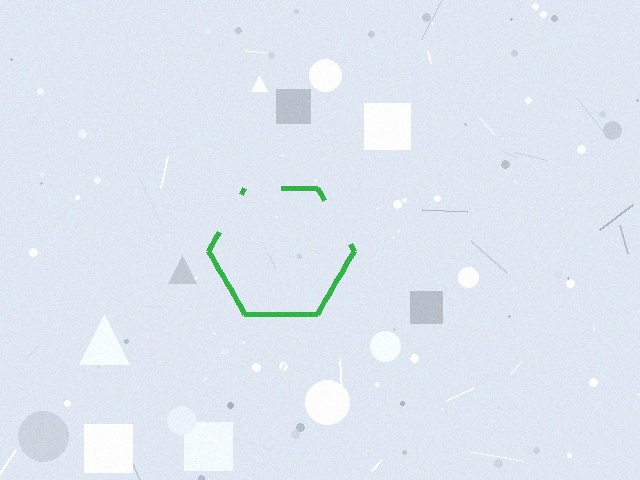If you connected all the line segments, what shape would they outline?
They would outline a hexagon.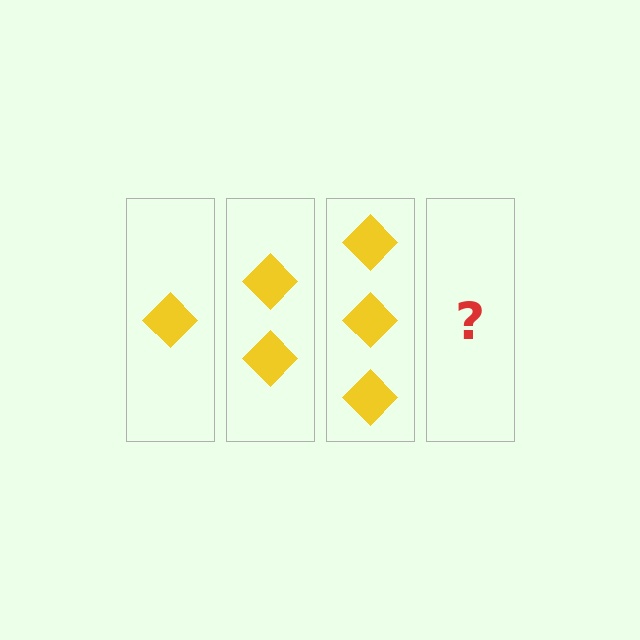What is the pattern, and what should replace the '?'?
The pattern is that each step adds one more diamond. The '?' should be 4 diamonds.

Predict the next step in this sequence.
The next step is 4 diamonds.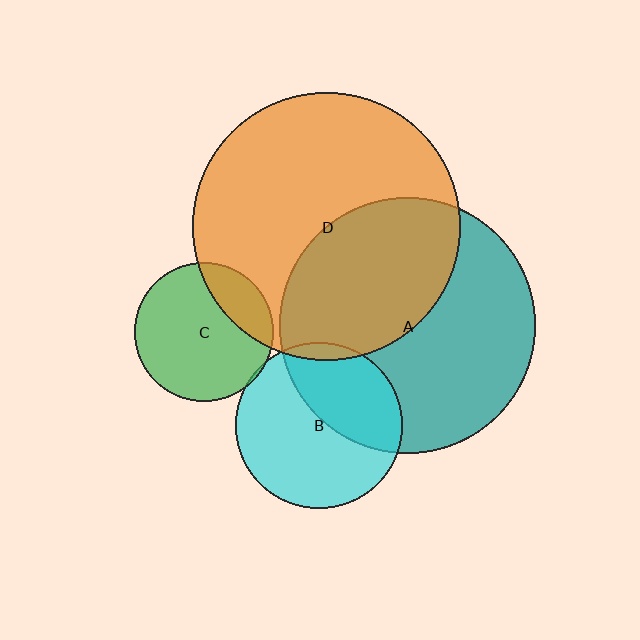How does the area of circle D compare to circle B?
Approximately 2.6 times.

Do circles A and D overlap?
Yes.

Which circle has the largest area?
Circle D (orange).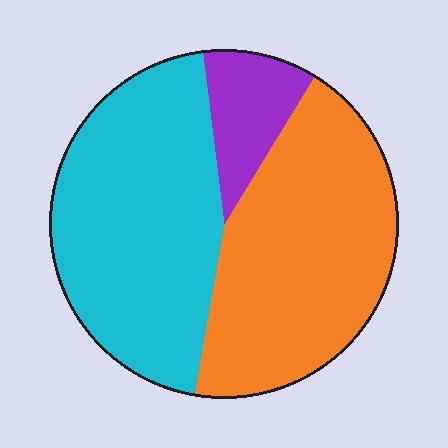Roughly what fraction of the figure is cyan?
Cyan covers 45% of the figure.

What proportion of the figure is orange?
Orange covers roughly 45% of the figure.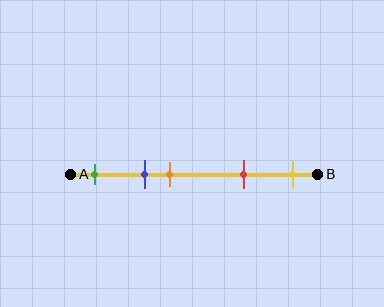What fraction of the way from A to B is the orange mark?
The orange mark is approximately 40% (0.4) of the way from A to B.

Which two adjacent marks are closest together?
The blue and orange marks are the closest adjacent pair.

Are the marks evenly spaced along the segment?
No, the marks are not evenly spaced.